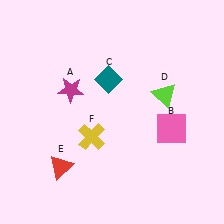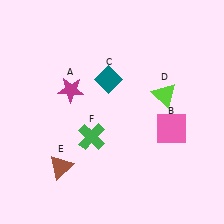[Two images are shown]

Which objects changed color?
E changed from red to brown. F changed from yellow to green.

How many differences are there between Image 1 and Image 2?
There are 2 differences between the two images.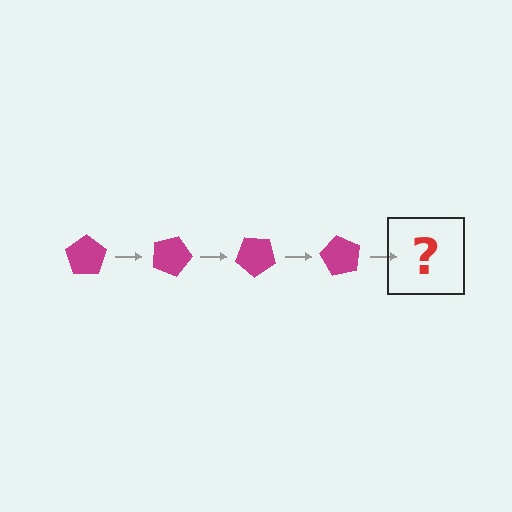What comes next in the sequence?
The next element should be a magenta pentagon rotated 80 degrees.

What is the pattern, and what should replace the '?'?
The pattern is that the pentagon rotates 20 degrees each step. The '?' should be a magenta pentagon rotated 80 degrees.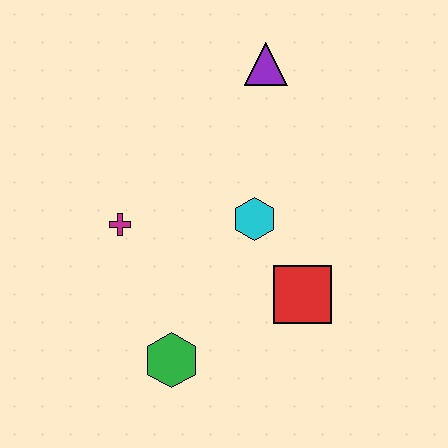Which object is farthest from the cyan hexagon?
The green hexagon is farthest from the cyan hexagon.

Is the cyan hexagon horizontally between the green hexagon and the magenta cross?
No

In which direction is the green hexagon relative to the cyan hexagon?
The green hexagon is below the cyan hexagon.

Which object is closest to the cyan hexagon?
The red square is closest to the cyan hexagon.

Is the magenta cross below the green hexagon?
No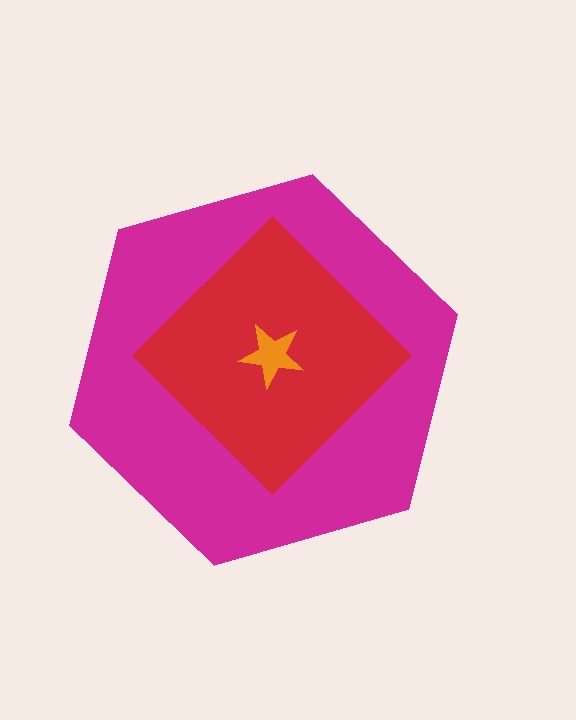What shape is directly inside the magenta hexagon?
The red diamond.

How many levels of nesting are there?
3.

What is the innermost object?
The orange star.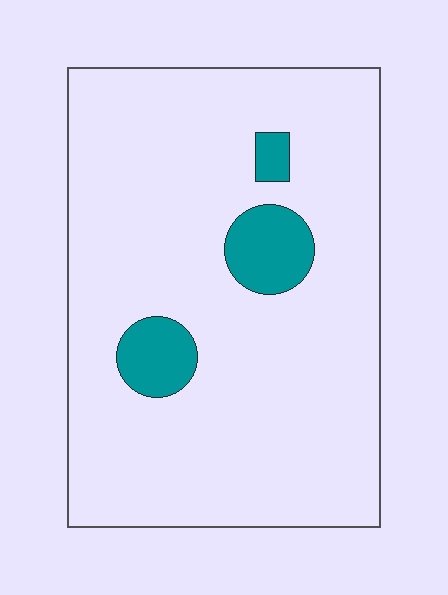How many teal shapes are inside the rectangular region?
3.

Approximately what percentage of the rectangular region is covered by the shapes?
Approximately 10%.